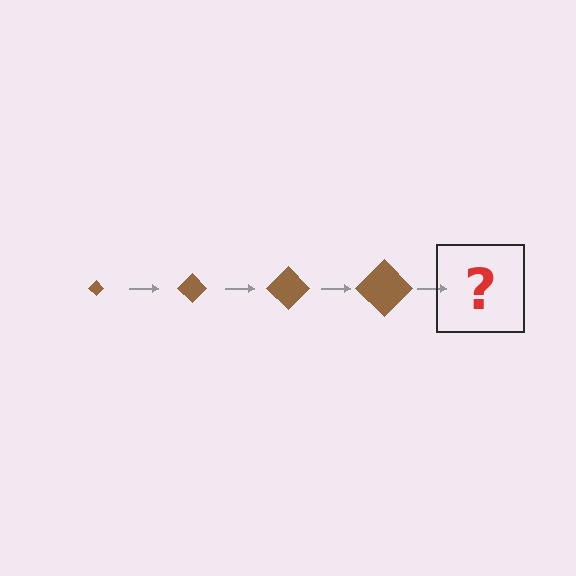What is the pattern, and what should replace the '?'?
The pattern is that the diamond gets progressively larger each step. The '?' should be a brown diamond, larger than the previous one.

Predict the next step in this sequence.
The next step is a brown diamond, larger than the previous one.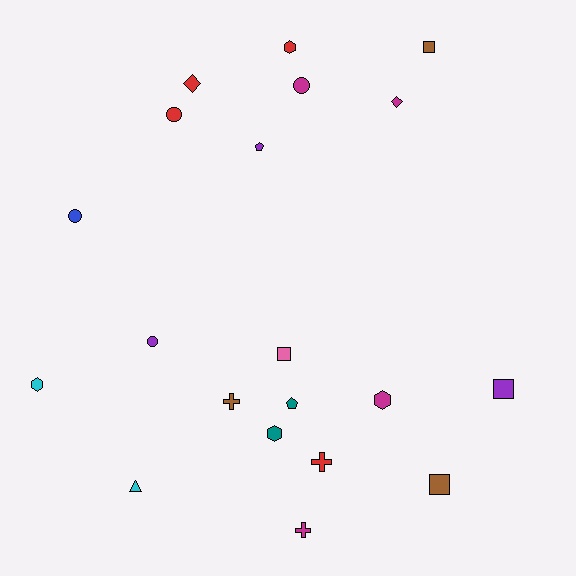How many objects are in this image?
There are 20 objects.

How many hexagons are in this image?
There are 4 hexagons.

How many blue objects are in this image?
There is 1 blue object.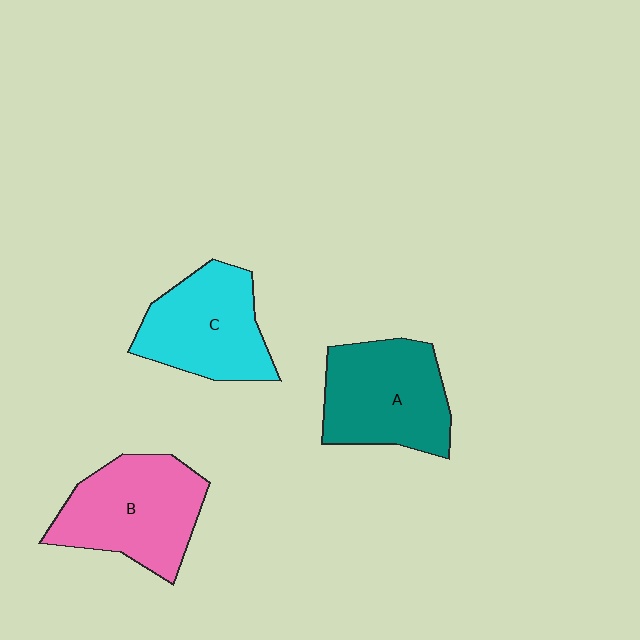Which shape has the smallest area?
Shape C (cyan).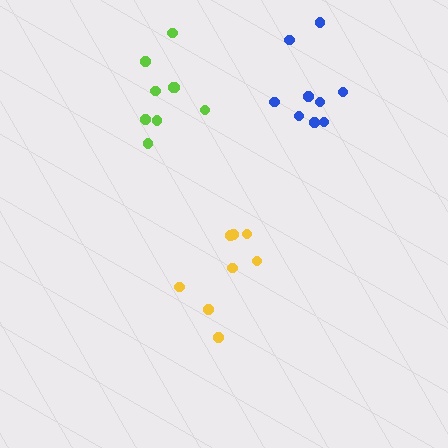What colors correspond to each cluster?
The clusters are colored: lime, yellow, blue.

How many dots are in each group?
Group 1: 9 dots, Group 2: 8 dots, Group 3: 9 dots (26 total).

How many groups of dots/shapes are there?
There are 3 groups.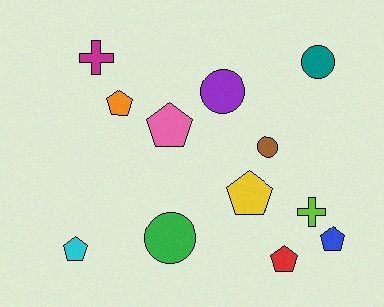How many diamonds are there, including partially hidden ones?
There are no diamonds.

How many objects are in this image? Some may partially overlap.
There are 12 objects.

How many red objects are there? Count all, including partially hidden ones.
There is 1 red object.